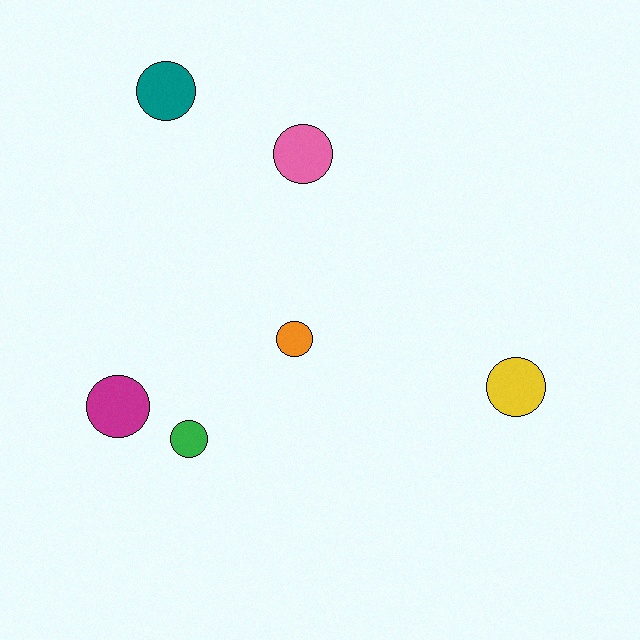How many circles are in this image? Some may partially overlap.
There are 6 circles.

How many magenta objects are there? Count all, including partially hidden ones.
There is 1 magenta object.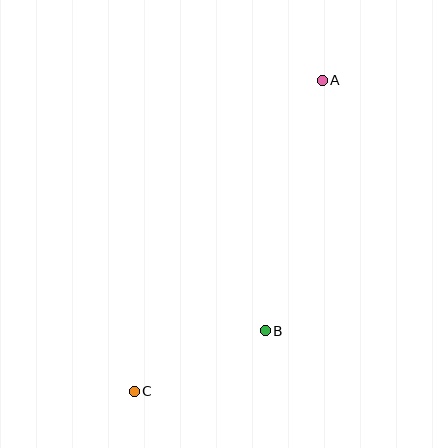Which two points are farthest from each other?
Points A and C are farthest from each other.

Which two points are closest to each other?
Points B and C are closest to each other.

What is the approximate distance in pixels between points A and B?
The distance between A and B is approximately 257 pixels.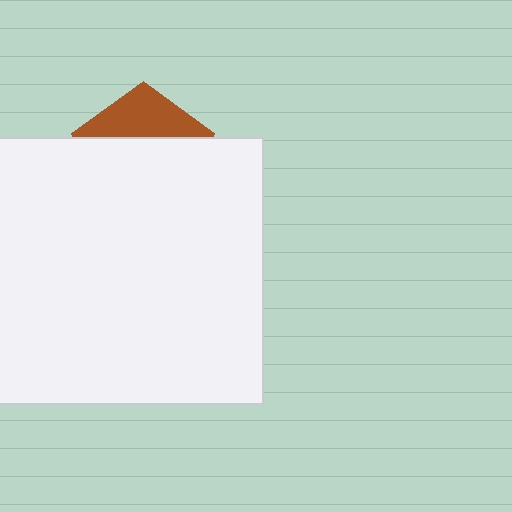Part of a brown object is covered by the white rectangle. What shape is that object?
It is a pentagon.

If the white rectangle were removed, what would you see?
You would see the complete brown pentagon.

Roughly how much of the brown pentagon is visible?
A small part of it is visible (roughly 32%).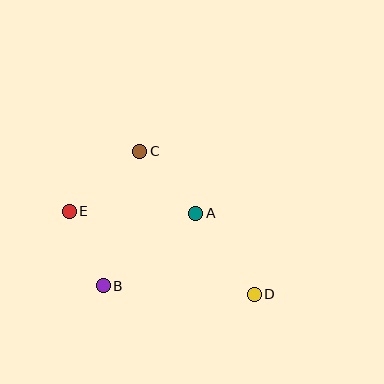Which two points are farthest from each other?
Points D and E are farthest from each other.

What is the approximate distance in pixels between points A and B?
The distance between A and B is approximately 118 pixels.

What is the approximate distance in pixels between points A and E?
The distance between A and E is approximately 126 pixels.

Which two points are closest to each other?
Points B and E are closest to each other.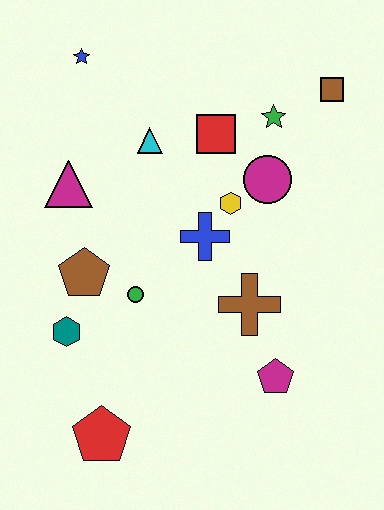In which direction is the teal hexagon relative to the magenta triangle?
The teal hexagon is below the magenta triangle.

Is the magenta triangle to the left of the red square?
Yes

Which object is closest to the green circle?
The brown pentagon is closest to the green circle.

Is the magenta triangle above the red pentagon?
Yes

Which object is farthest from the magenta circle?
The red pentagon is farthest from the magenta circle.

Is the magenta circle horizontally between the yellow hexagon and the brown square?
Yes